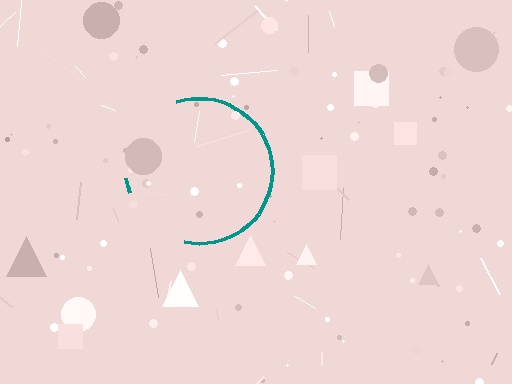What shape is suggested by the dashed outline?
The dashed outline suggests a circle.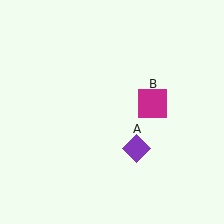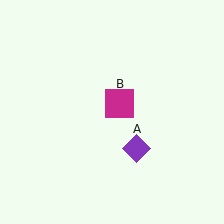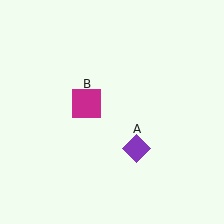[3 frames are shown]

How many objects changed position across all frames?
1 object changed position: magenta square (object B).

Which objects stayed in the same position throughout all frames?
Purple diamond (object A) remained stationary.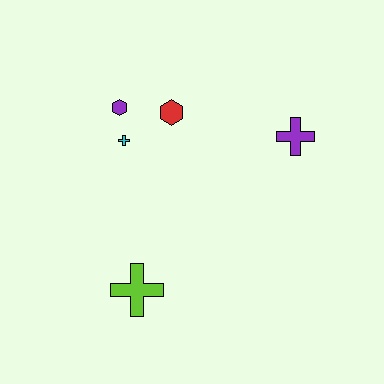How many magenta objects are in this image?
There are no magenta objects.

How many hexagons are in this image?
There are 2 hexagons.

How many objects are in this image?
There are 5 objects.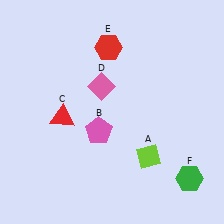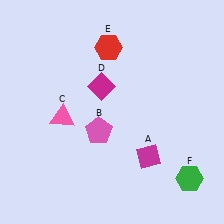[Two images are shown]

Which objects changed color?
A changed from lime to magenta. C changed from red to pink. D changed from pink to magenta.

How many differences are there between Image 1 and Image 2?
There are 3 differences between the two images.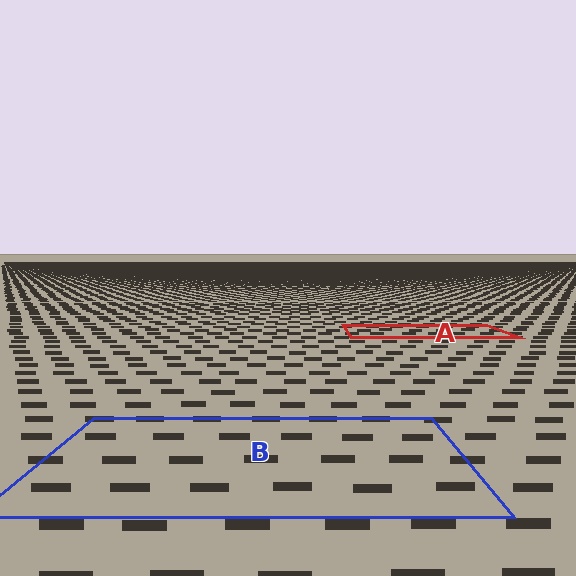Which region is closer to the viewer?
Region B is closer. The texture elements there are larger and more spread out.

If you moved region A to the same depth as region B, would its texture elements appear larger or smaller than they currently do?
They would appear larger. At a closer depth, the same texture elements are projected at a bigger on-screen size.